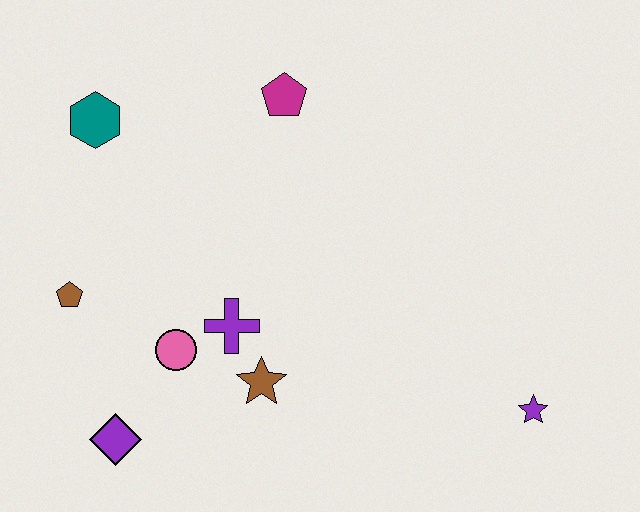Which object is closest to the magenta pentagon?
The teal hexagon is closest to the magenta pentagon.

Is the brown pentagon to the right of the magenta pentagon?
No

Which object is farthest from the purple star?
The teal hexagon is farthest from the purple star.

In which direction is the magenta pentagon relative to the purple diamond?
The magenta pentagon is above the purple diamond.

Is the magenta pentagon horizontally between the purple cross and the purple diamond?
No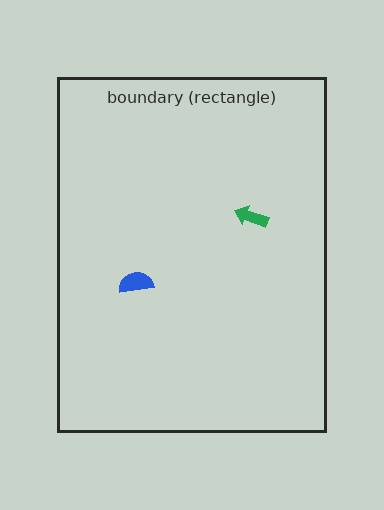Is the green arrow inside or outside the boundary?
Inside.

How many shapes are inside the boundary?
2 inside, 0 outside.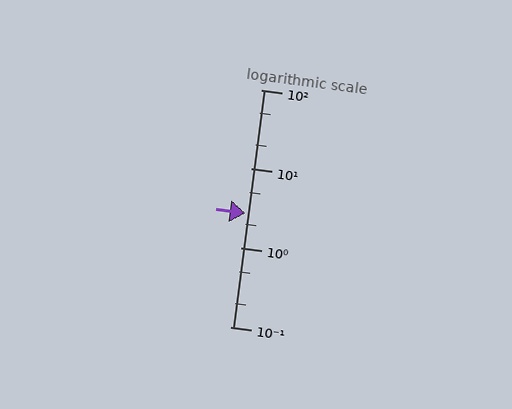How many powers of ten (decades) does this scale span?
The scale spans 3 decades, from 0.1 to 100.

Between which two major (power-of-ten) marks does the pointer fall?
The pointer is between 1 and 10.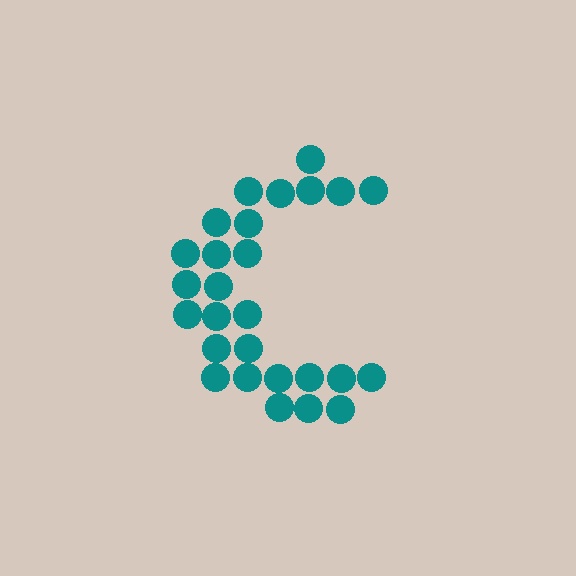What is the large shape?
The large shape is the letter C.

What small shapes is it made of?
It is made of small circles.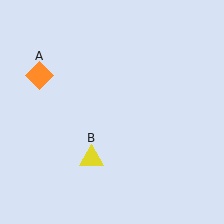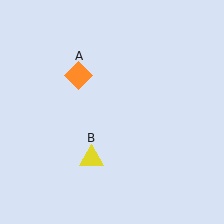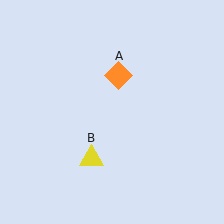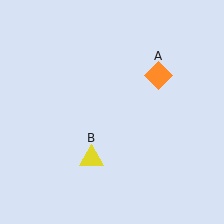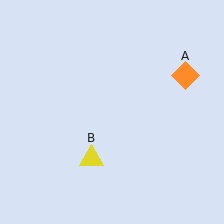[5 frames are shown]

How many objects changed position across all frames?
1 object changed position: orange diamond (object A).